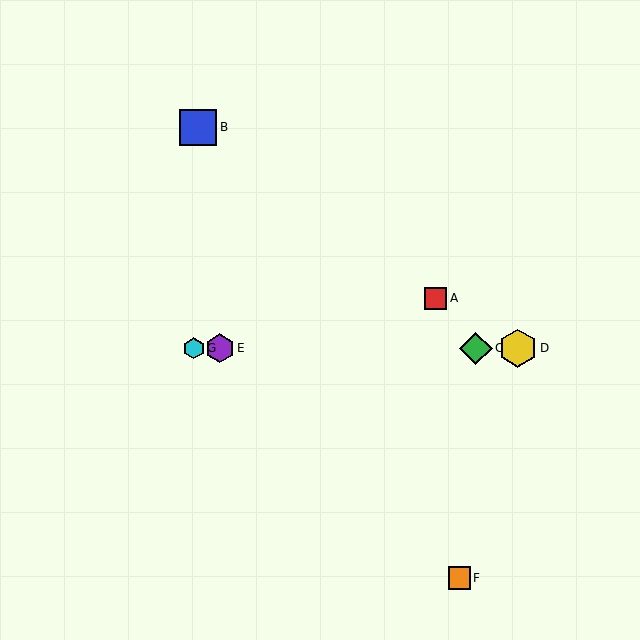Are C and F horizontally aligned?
No, C is at y≈348 and F is at y≈578.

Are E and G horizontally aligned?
Yes, both are at y≈348.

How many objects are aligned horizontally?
4 objects (C, D, E, G) are aligned horizontally.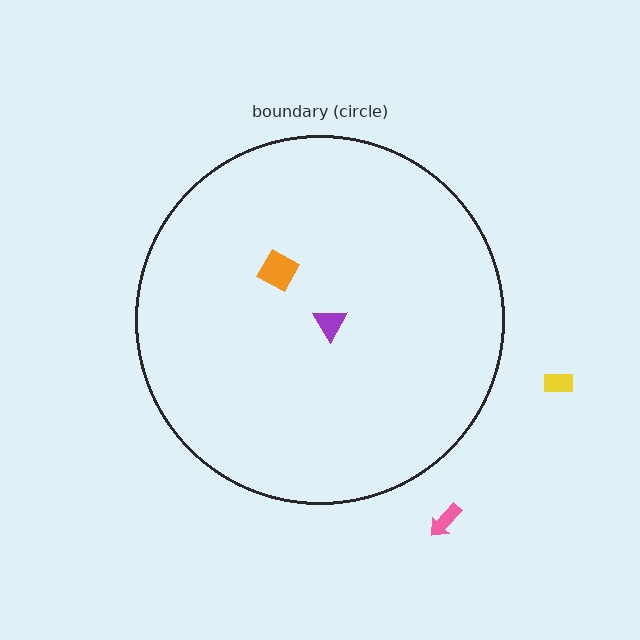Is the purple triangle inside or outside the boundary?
Inside.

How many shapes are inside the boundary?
2 inside, 2 outside.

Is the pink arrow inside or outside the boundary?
Outside.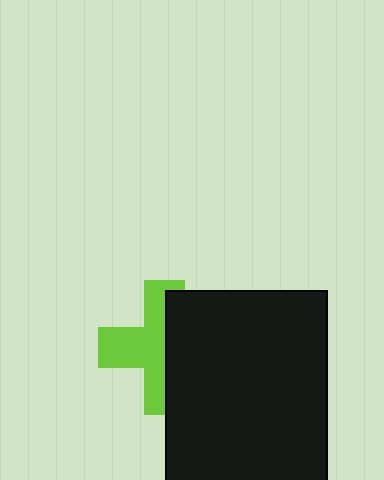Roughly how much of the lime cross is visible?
About half of it is visible (roughly 54%).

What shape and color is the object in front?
The object in front is a black rectangle.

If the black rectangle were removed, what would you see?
You would see the complete lime cross.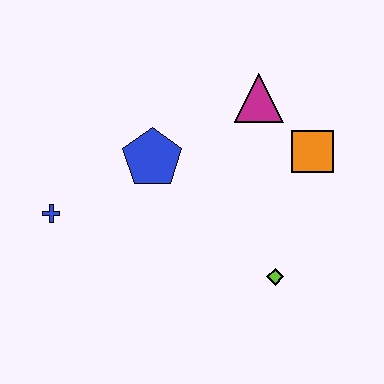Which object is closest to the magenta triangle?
The orange square is closest to the magenta triangle.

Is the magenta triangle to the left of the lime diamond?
Yes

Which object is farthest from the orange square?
The blue cross is farthest from the orange square.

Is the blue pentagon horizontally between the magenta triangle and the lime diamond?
No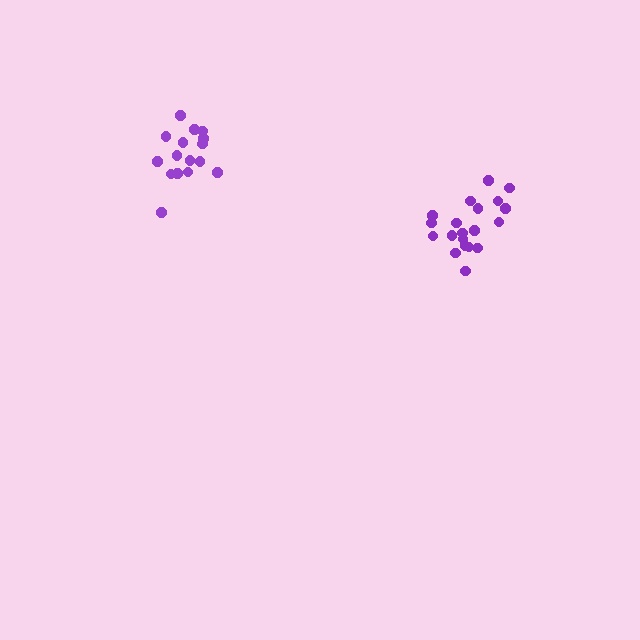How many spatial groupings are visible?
There are 2 spatial groupings.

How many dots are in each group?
Group 1: 16 dots, Group 2: 20 dots (36 total).